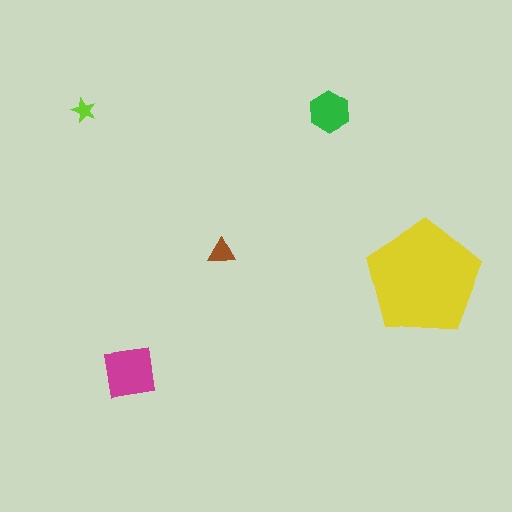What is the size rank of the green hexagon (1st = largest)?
3rd.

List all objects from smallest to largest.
The lime star, the brown triangle, the green hexagon, the magenta square, the yellow pentagon.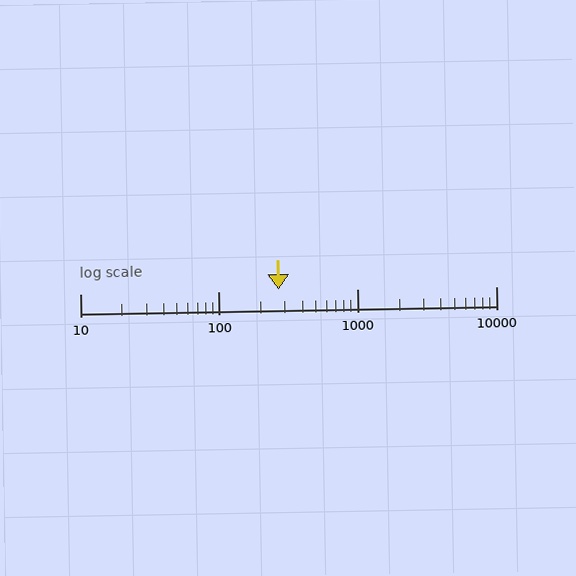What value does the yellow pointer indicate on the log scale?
The pointer indicates approximately 270.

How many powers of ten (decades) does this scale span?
The scale spans 3 decades, from 10 to 10000.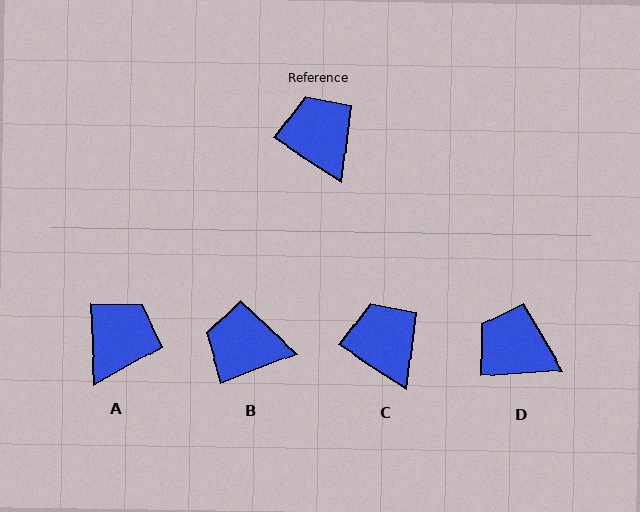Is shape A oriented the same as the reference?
No, it is off by about 54 degrees.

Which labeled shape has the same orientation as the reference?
C.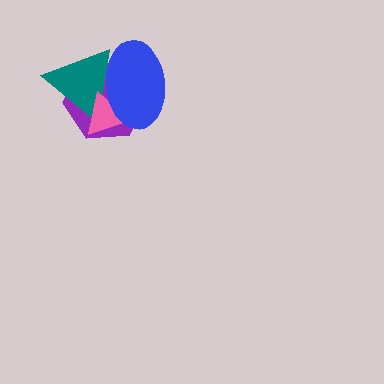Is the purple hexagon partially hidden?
Yes, it is partially covered by another shape.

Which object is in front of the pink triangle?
The blue ellipse is in front of the pink triangle.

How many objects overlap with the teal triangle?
3 objects overlap with the teal triangle.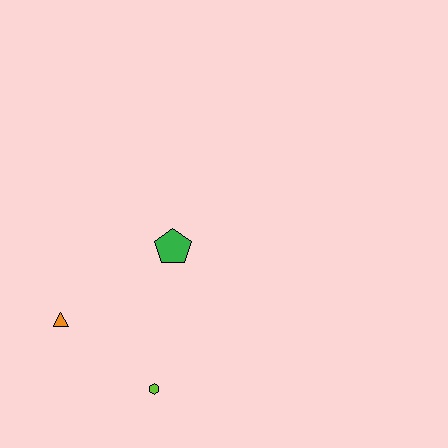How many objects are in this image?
There are 3 objects.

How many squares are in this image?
There are no squares.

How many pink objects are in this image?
There are no pink objects.